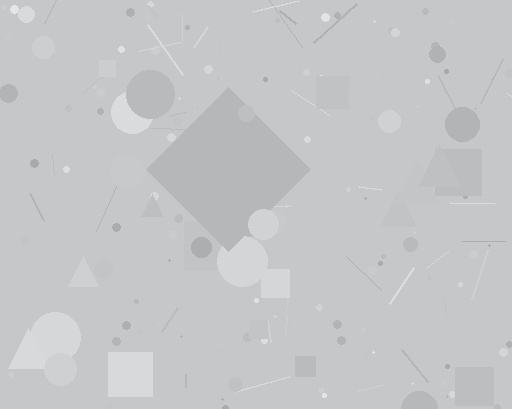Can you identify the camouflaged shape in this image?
The camouflaged shape is a diamond.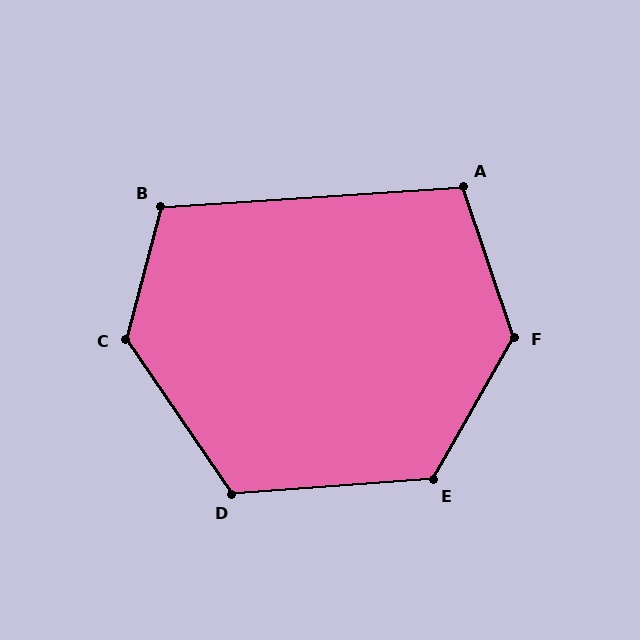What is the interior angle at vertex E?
Approximately 124 degrees (obtuse).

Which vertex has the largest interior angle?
F, at approximately 131 degrees.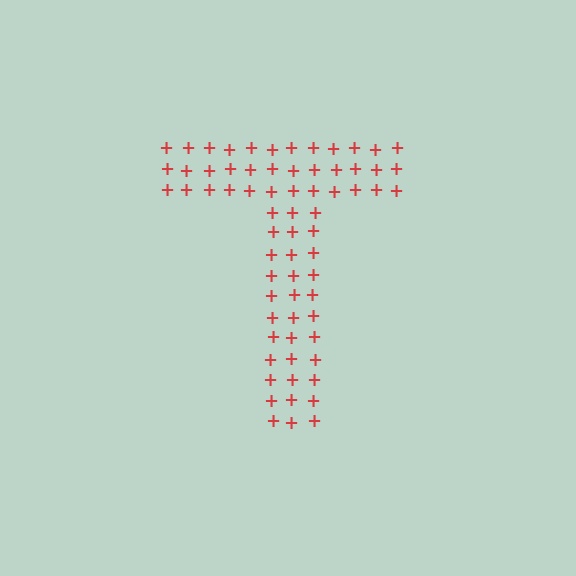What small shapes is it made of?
It is made of small plus signs.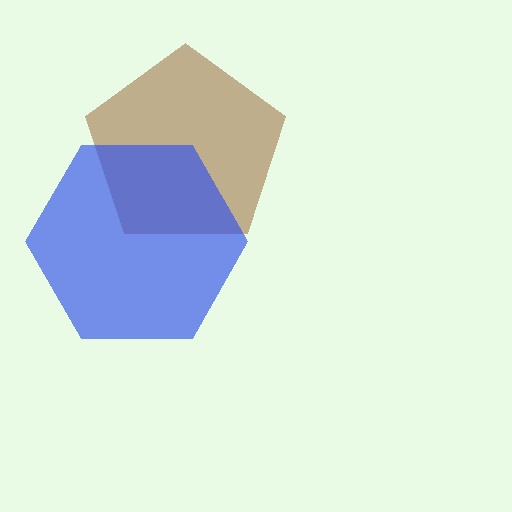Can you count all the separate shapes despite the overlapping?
Yes, there are 2 separate shapes.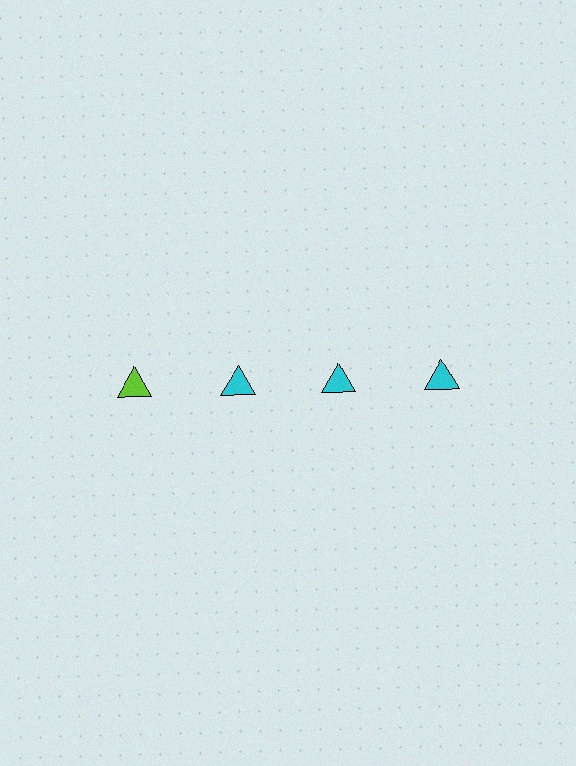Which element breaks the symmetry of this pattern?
The lime triangle in the top row, leftmost column breaks the symmetry. All other shapes are cyan triangles.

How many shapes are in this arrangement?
There are 4 shapes arranged in a grid pattern.